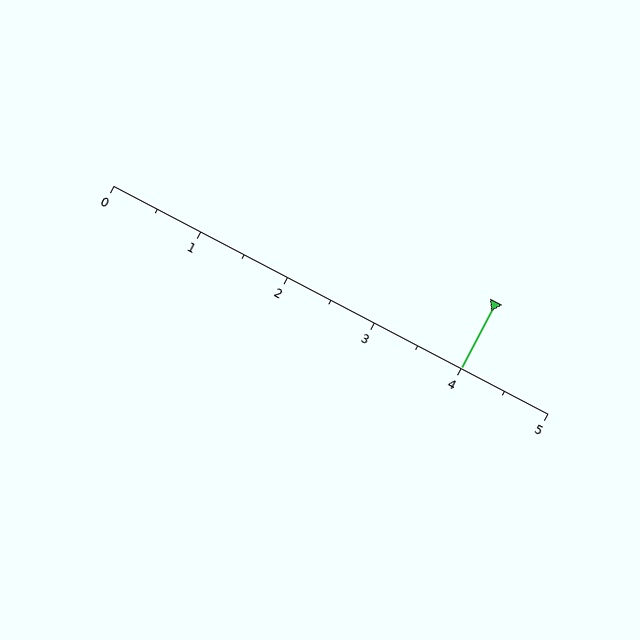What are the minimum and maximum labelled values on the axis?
The axis runs from 0 to 5.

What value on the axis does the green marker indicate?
The marker indicates approximately 4.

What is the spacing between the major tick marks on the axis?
The major ticks are spaced 1 apart.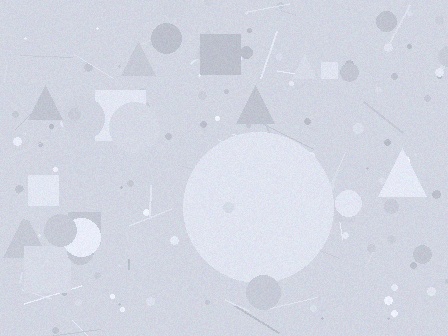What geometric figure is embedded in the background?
A circle is embedded in the background.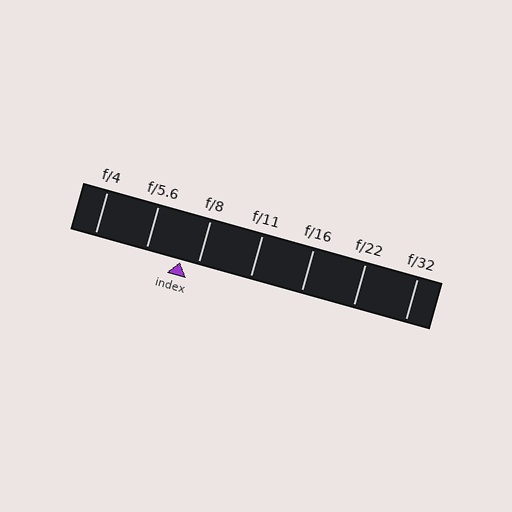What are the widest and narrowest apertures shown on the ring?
The widest aperture shown is f/4 and the narrowest is f/32.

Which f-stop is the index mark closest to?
The index mark is closest to f/8.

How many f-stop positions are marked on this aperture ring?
There are 7 f-stop positions marked.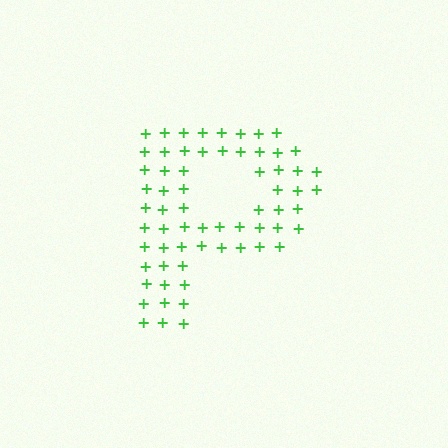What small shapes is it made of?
It is made of small plus signs.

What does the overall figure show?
The overall figure shows the letter P.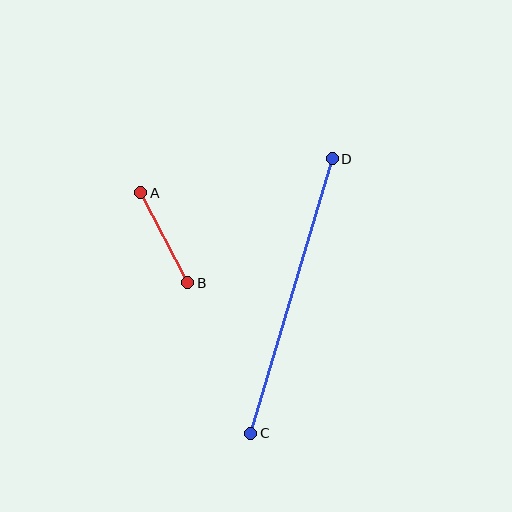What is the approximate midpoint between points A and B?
The midpoint is at approximately (164, 238) pixels.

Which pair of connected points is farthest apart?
Points C and D are farthest apart.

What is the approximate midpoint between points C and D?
The midpoint is at approximately (292, 296) pixels.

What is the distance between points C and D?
The distance is approximately 286 pixels.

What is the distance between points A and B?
The distance is approximately 102 pixels.